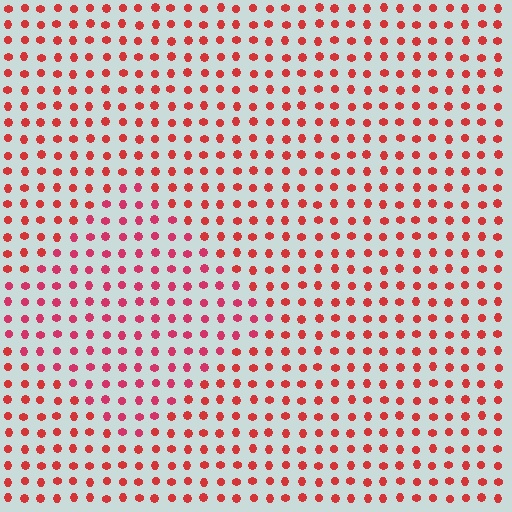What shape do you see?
I see a diamond.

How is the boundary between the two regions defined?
The boundary is defined purely by a slight shift in hue (about 19 degrees). Spacing, size, and orientation are identical on both sides.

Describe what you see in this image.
The image is filled with small red elements in a uniform arrangement. A diamond-shaped region is visible where the elements are tinted to a slightly different hue, forming a subtle color boundary.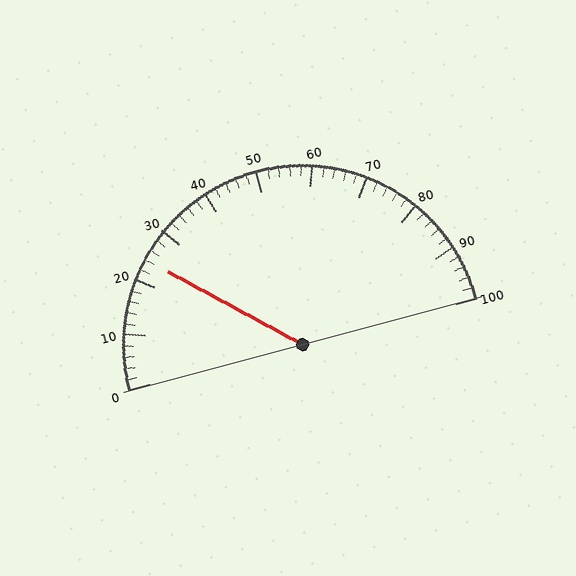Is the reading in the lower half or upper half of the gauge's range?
The reading is in the lower half of the range (0 to 100).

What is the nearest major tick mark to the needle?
The nearest major tick mark is 20.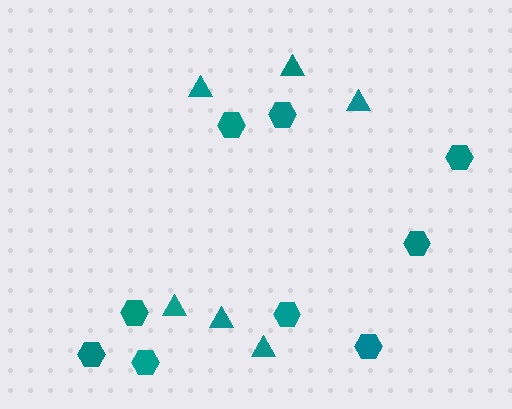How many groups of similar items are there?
There are 2 groups: one group of triangles (6) and one group of hexagons (9).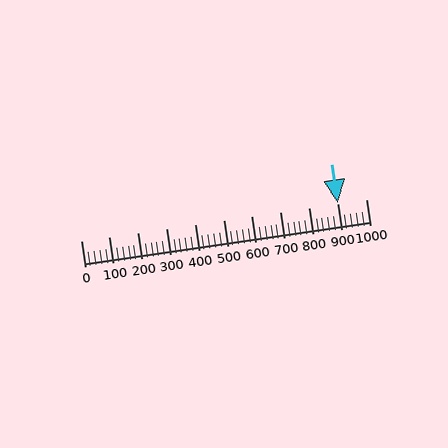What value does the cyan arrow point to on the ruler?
The cyan arrow points to approximately 900.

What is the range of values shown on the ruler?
The ruler shows values from 0 to 1000.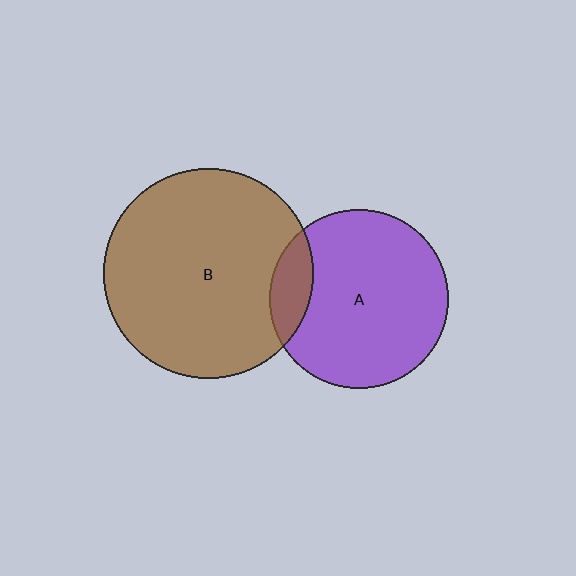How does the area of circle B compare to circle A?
Approximately 1.4 times.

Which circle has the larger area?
Circle B (brown).